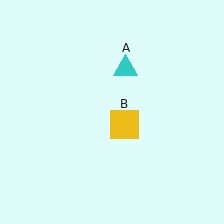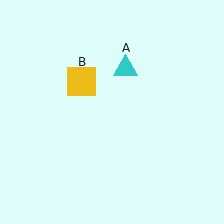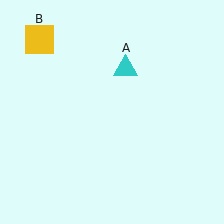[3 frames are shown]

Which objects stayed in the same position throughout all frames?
Cyan triangle (object A) remained stationary.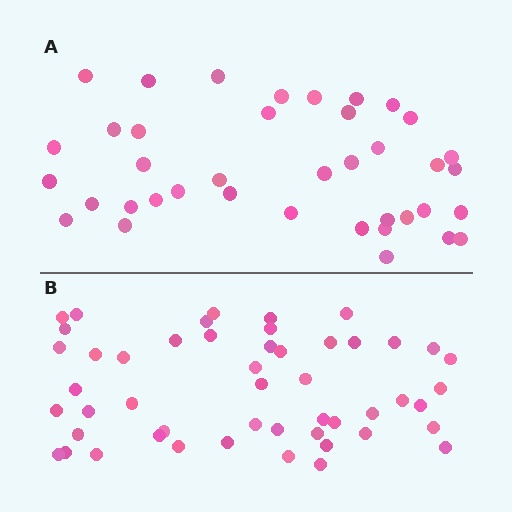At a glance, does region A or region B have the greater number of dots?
Region B (the bottom region) has more dots.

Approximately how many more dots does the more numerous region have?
Region B has roughly 12 or so more dots than region A.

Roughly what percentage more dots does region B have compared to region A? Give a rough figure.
About 30% more.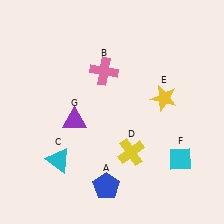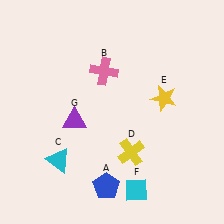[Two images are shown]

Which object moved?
The cyan diamond (F) moved left.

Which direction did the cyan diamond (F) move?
The cyan diamond (F) moved left.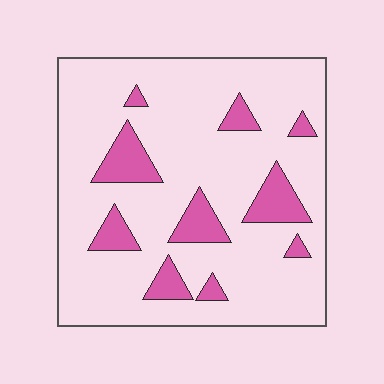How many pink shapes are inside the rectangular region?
10.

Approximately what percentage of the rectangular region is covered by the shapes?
Approximately 15%.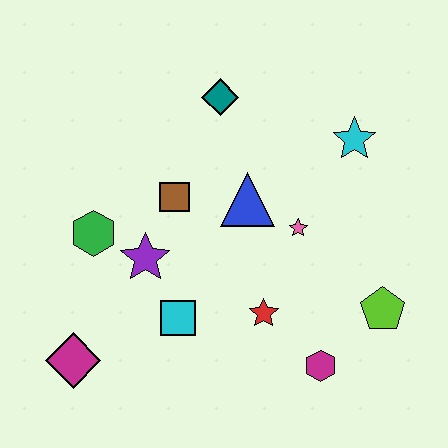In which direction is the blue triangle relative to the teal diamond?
The blue triangle is below the teal diamond.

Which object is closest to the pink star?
The blue triangle is closest to the pink star.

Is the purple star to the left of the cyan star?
Yes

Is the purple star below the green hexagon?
Yes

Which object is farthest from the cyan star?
The magenta diamond is farthest from the cyan star.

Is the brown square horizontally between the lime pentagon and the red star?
No